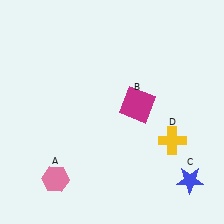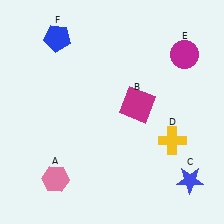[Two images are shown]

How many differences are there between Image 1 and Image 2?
There are 2 differences between the two images.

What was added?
A magenta circle (E), a blue pentagon (F) were added in Image 2.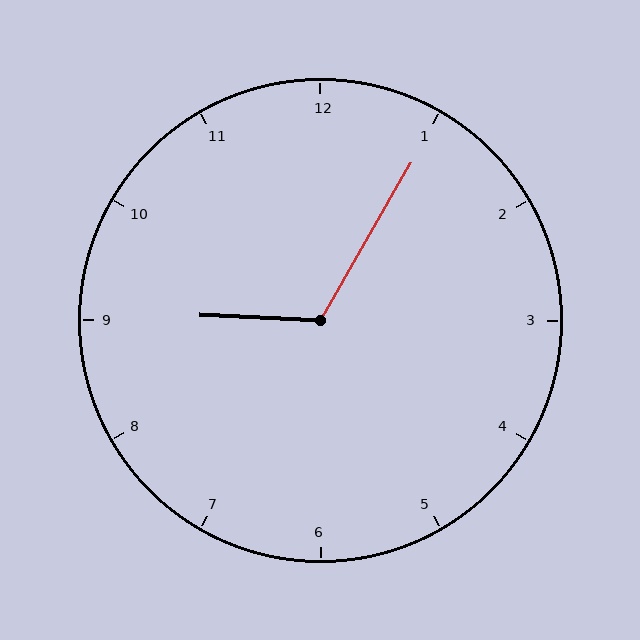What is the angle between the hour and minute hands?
Approximately 118 degrees.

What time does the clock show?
9:05.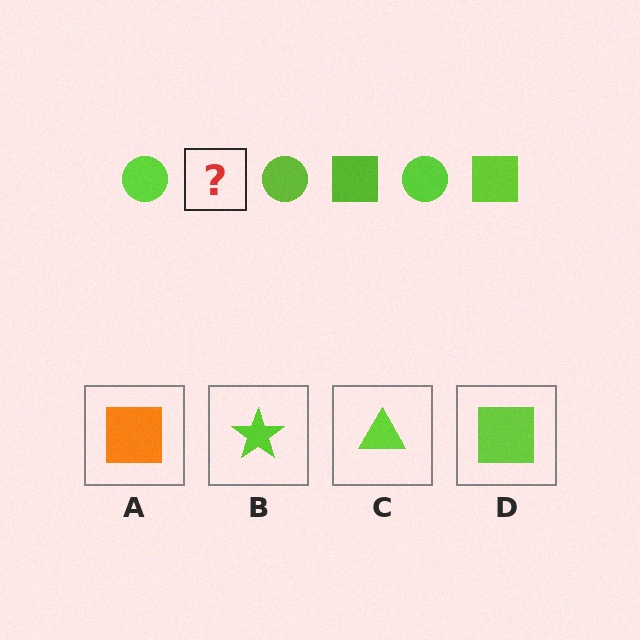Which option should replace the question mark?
Option D.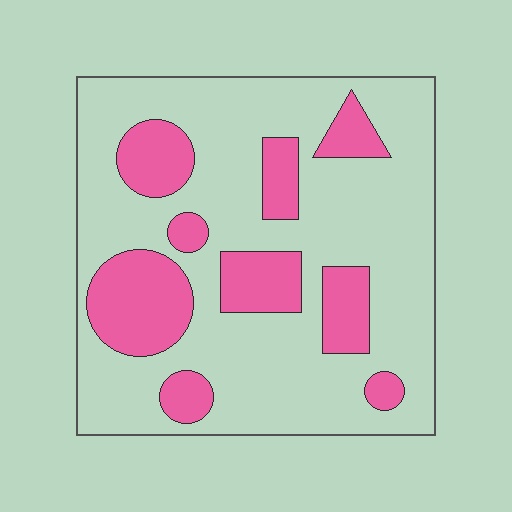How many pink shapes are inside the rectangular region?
9.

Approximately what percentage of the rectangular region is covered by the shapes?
Approximately 25%.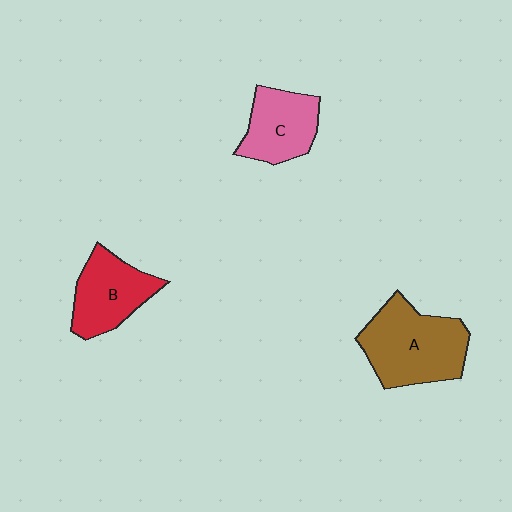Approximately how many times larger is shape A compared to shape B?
Approximately 1.4 times.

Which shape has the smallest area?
Shape C (pink).